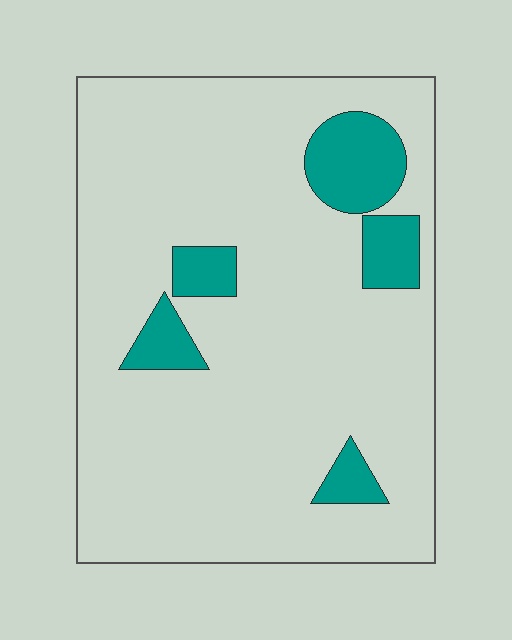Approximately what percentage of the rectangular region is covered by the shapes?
Approximately 15%.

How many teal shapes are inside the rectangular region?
5.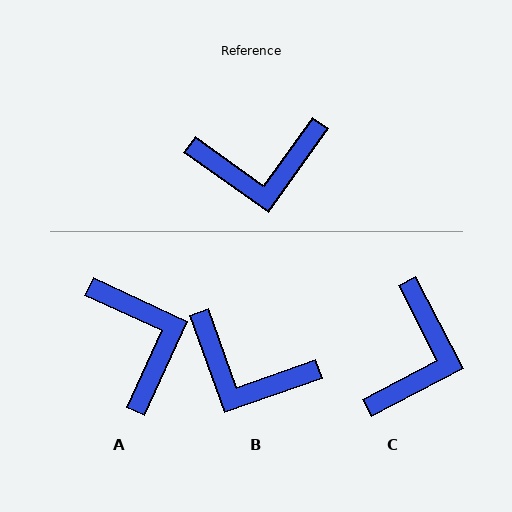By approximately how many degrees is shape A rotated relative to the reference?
Approximately 101 degrees counter-clockwise.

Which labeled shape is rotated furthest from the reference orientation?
A, about 101 degrees away.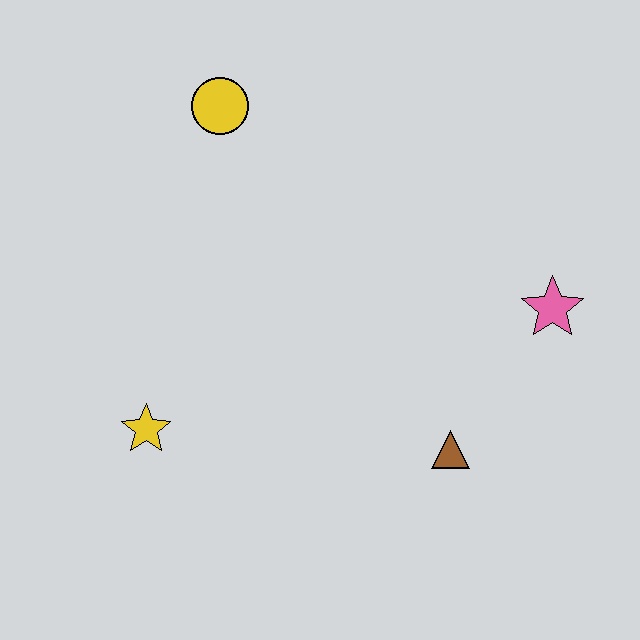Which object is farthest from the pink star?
The yellow star is farthest from the pink star.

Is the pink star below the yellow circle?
Yes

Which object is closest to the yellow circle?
The yellow star is closest to the yellow circle.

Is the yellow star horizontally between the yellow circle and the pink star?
No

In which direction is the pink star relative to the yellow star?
The pink star is to the right of the yellow star.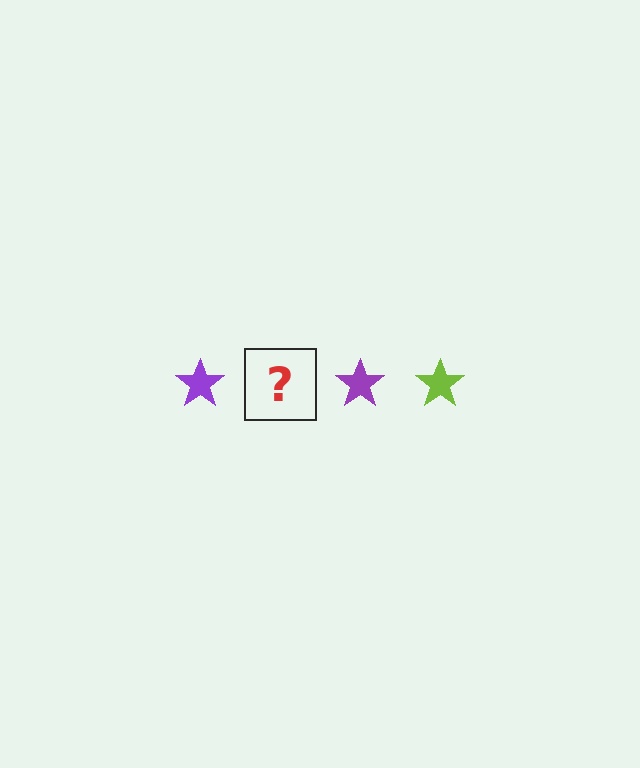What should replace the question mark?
The question mark should be replaced with a lime star.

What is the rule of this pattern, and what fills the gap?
The rule is that the pattern cycles through purple, lime stars. The gap should be filled with a lime star.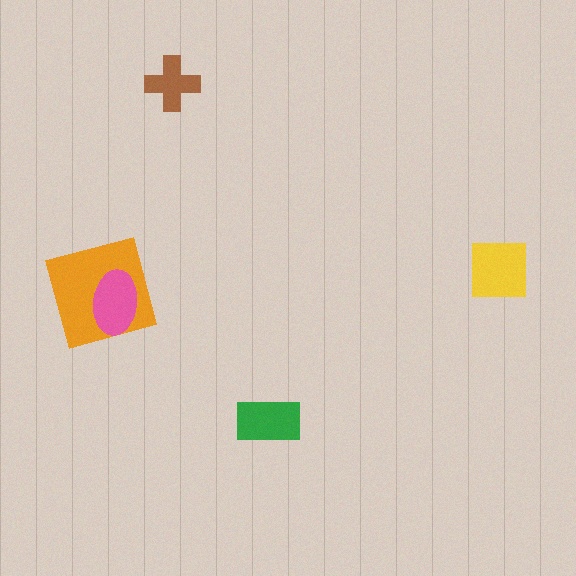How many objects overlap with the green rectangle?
0 objects overlap with the green rectangle.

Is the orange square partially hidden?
Yes, it is partially covered by another shape.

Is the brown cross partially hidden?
No, no other shape covers it.